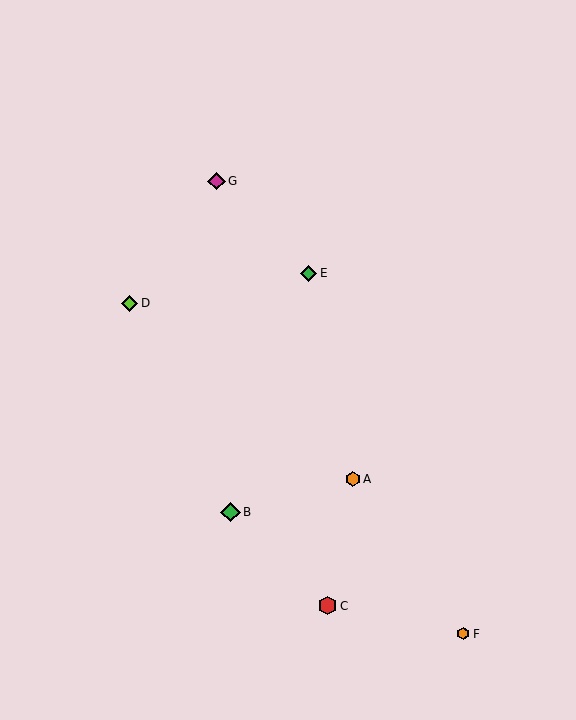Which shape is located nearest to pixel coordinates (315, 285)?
The green diamond (labeled E) at (309, 273) is nearest to that location.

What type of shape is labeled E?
Shape E is a green diamond.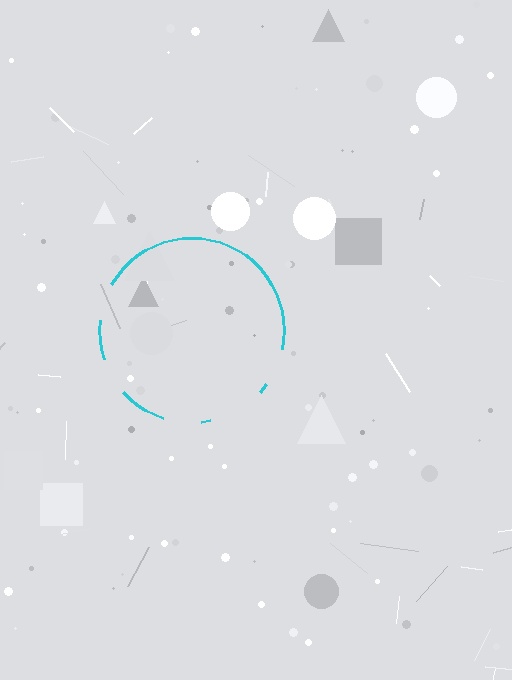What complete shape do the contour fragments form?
The contour fragments form a circle.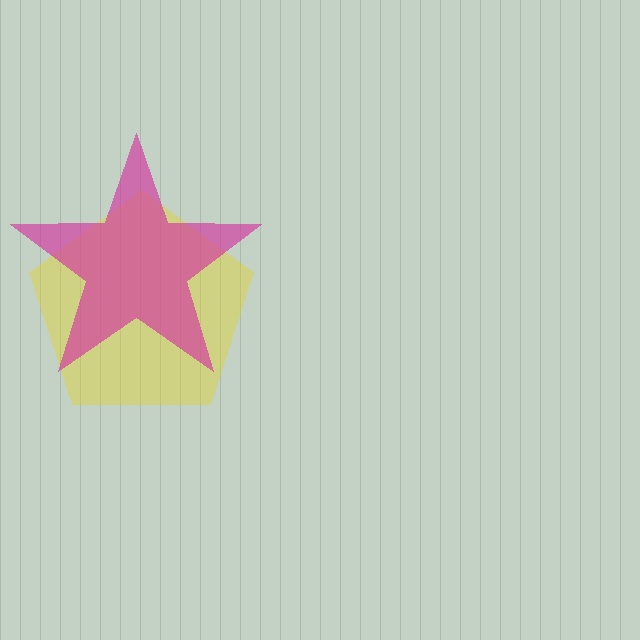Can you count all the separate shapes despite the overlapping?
Yes, there are 2 separate shapes.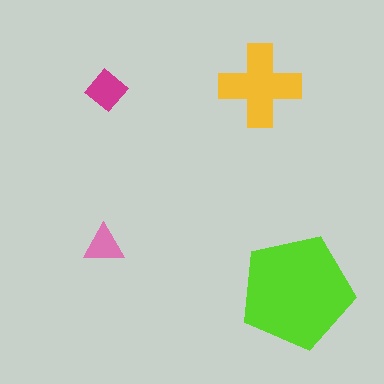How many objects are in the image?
There are 4 objects in the image.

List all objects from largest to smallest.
The lime pentagon, the yellow cross, the magenta diamond, the pink triangle.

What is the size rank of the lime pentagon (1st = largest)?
1st.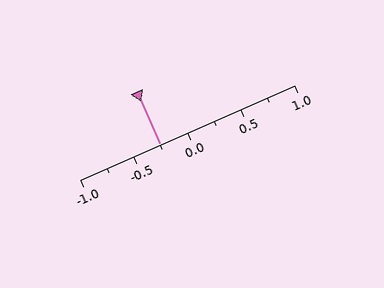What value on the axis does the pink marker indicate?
The marker indicates approximately -0.25.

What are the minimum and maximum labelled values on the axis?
The axis runs from -1.0 to 1.0.